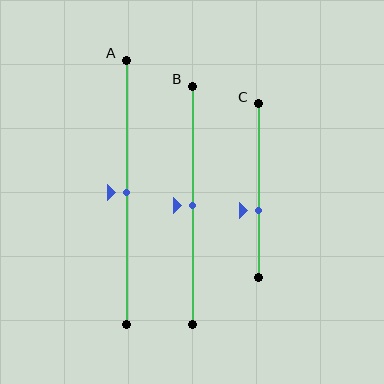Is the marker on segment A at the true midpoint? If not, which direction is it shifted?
Yes, the marker on segment A is at the true midpoint.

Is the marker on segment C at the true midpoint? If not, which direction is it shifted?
No, the marker on segment C is shifted downward by about 12% of the segment length.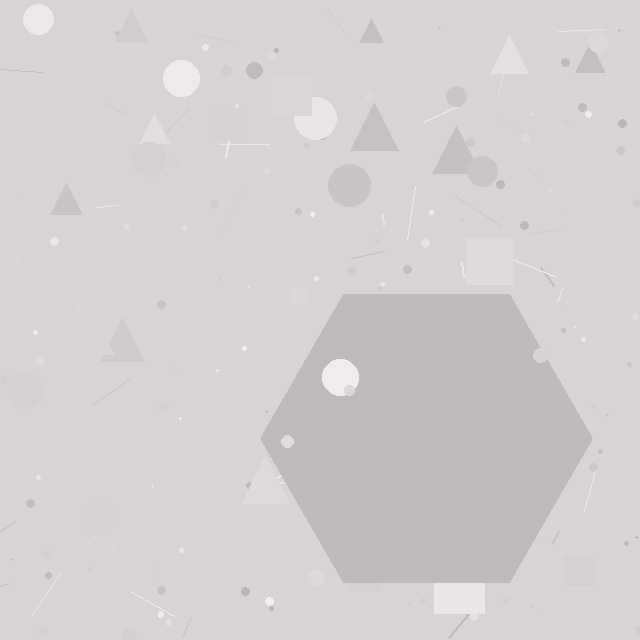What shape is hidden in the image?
A hexagon is hidden in the image.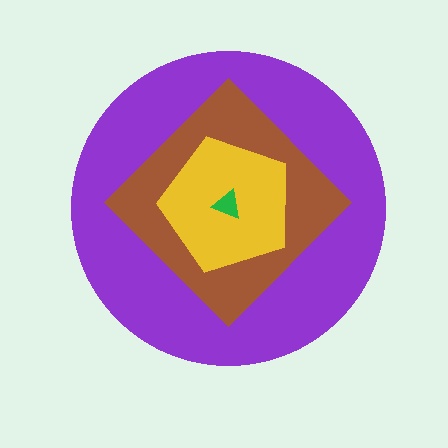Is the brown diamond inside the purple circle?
Yes.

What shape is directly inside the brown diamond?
The yellow pentagon.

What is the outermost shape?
The purple circle.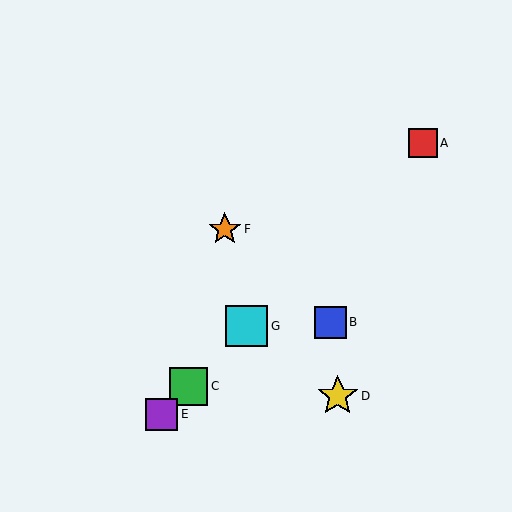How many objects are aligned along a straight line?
4 objects (A, C, E, G) are aligned along a straight line.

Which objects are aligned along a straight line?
Objects A, C, E, G are aligned along a straight line.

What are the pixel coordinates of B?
Object B is at (330, 323).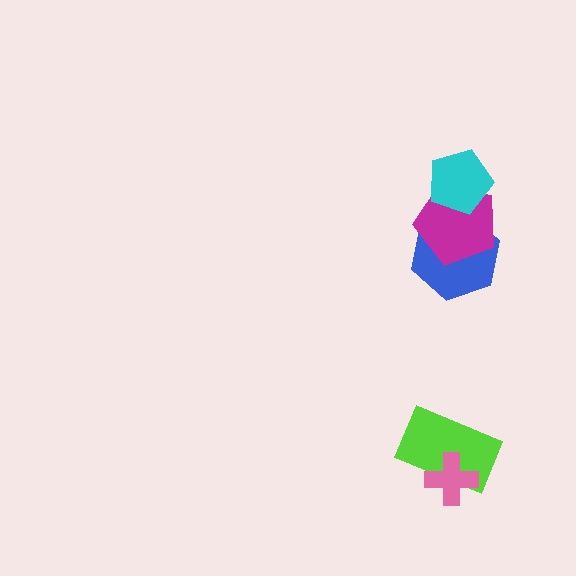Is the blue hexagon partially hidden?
Yes, it is partially covered by another shape.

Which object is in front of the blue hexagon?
The magenta pentagon is in front of the blue hexagon.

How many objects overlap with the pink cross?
1 object overlaps with the pink cross.